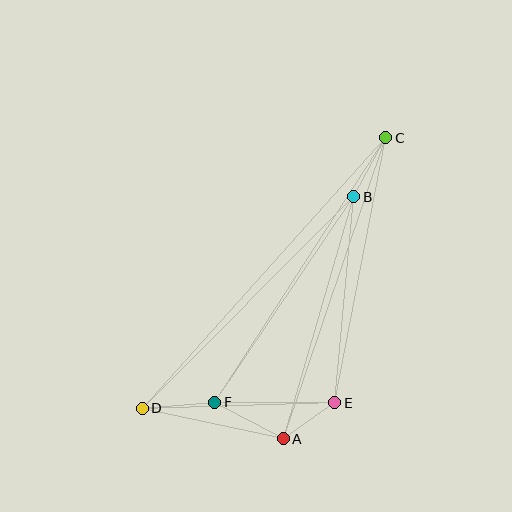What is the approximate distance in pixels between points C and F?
The distance between C and F is approximately 315 pixels.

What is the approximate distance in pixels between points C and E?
The distance between C and E is approximately 270 pixels.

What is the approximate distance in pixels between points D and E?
The distance between D and E is approximately 193 pixels.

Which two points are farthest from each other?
Points C and D are farthest from each other.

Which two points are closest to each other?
Points A and E are closest to each other.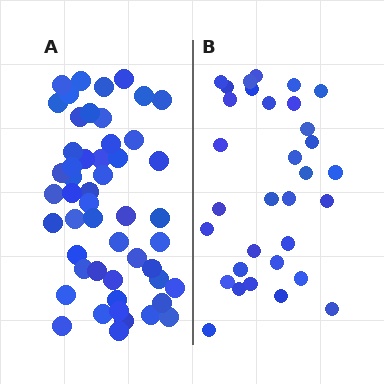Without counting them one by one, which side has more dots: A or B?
Region A (the left region) has more dots.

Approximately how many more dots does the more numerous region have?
Region A has approximately 20 more dots than region B.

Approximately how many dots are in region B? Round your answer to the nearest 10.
About 30 dots. (The exact count is 32, which rounds to 30.)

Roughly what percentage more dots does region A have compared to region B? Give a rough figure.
About 60% more.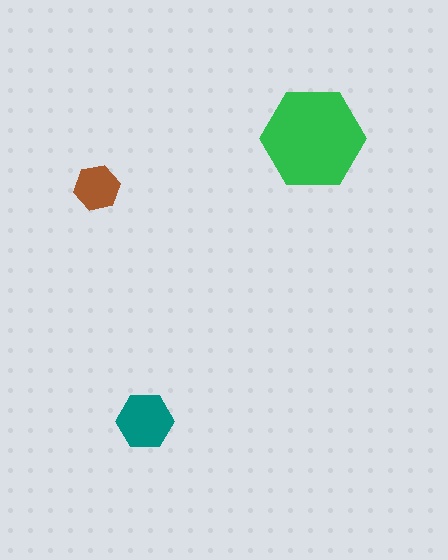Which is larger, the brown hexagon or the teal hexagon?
The teal one.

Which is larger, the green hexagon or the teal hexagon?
The green one.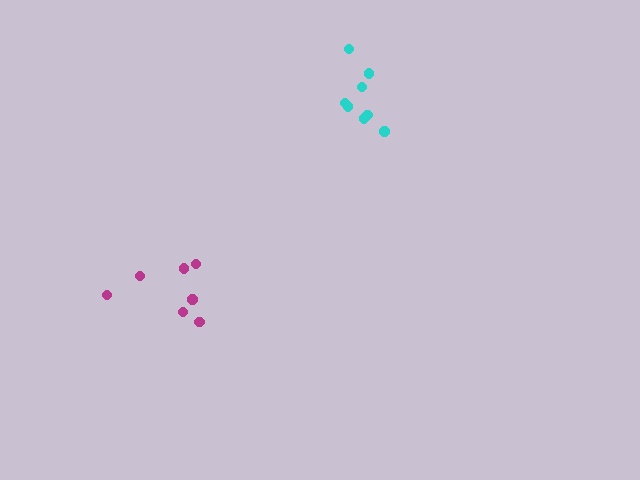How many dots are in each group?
Group 1: 8 dots, Group 2: 7 dots (15 total).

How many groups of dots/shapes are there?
There are 2 groups.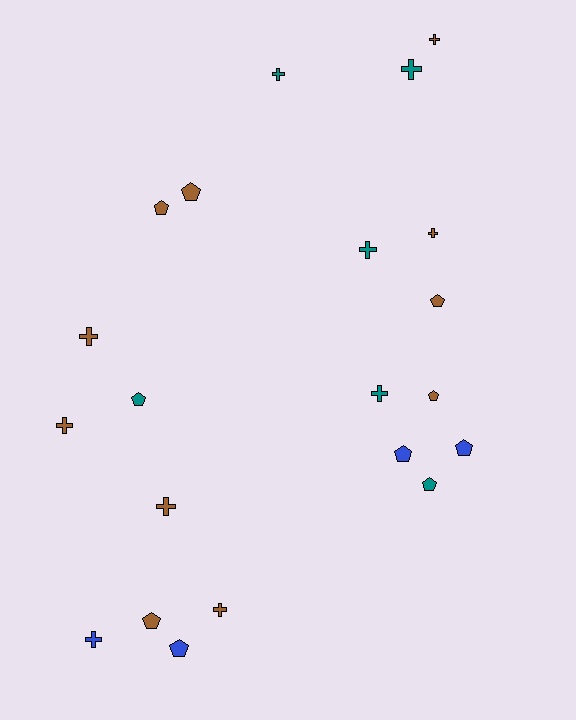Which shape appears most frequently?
Cross, with 11 objects.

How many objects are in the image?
There are 21 objects.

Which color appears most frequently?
Brown, with 11 objects.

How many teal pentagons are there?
There are 2 teal pentagons.